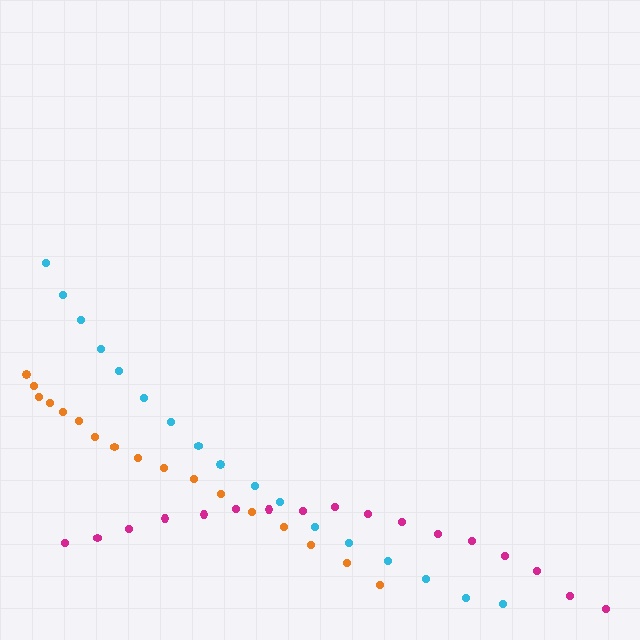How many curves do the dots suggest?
There are 3 distinct paths.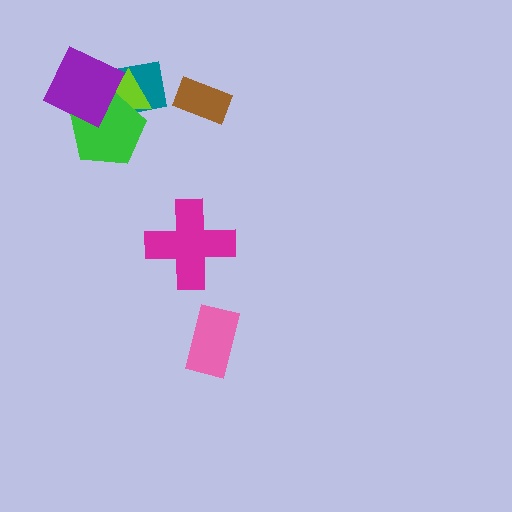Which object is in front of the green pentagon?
The purple diamond is in front of the green pentagon.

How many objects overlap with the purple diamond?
3 objects overlap with the purple diamond.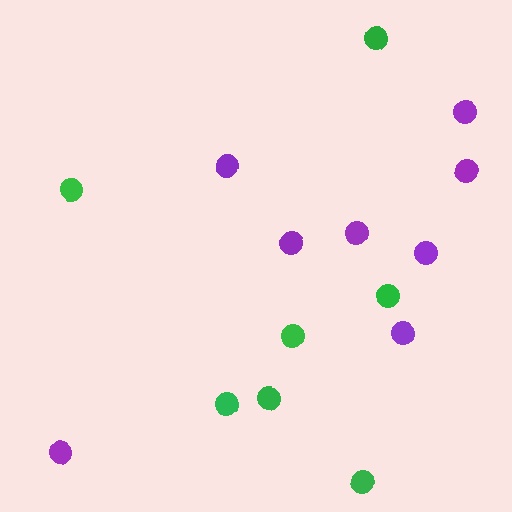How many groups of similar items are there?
There are 2 groups: one group of purple circles (8) and one group of green circles (7).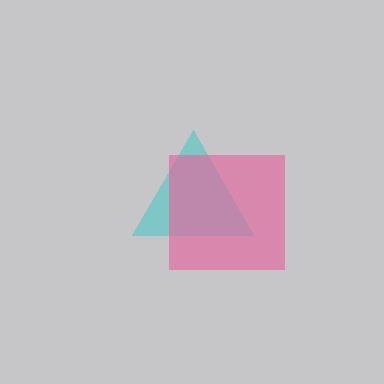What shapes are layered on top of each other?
The layered shapes are: a cyan triangle, a pink square.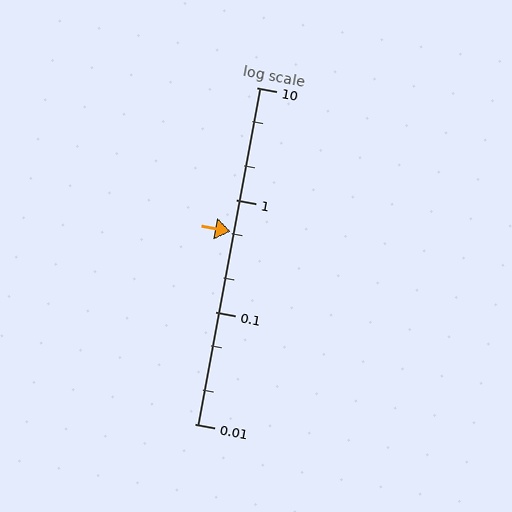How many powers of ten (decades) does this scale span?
The scale spans 3 decades, from 0.01 to 10.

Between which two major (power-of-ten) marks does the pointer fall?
The pointer is between 0.1 and 1.